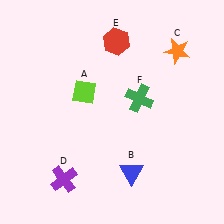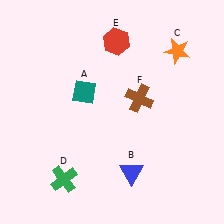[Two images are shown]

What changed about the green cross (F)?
In Image 1, F is green. In Image 2, it changed to brown.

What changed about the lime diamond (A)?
In Image 1, A is lime. In Image 2, it changed to teal.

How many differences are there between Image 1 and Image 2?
There are 3 differences between the two images.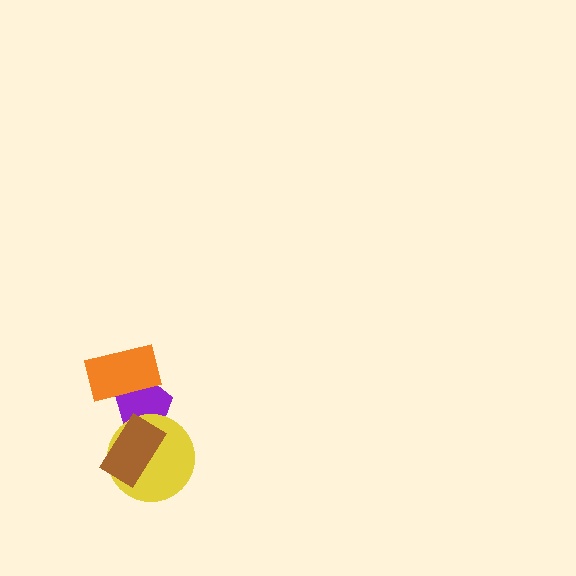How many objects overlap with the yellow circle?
2 objects overlap with the yellow circle.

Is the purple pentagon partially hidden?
Yes, it is partially covered by another shape.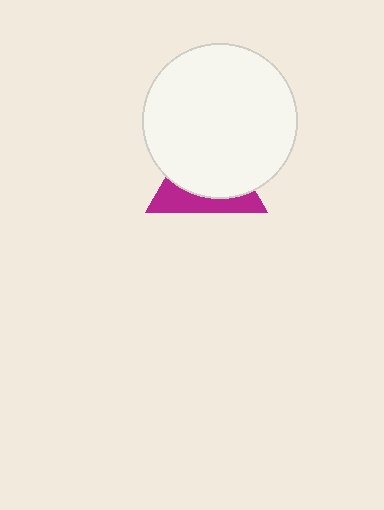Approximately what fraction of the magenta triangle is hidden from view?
Roughly 66% of the magenta triangle is hidden behind the white circle.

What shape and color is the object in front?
The object in front is a white circle.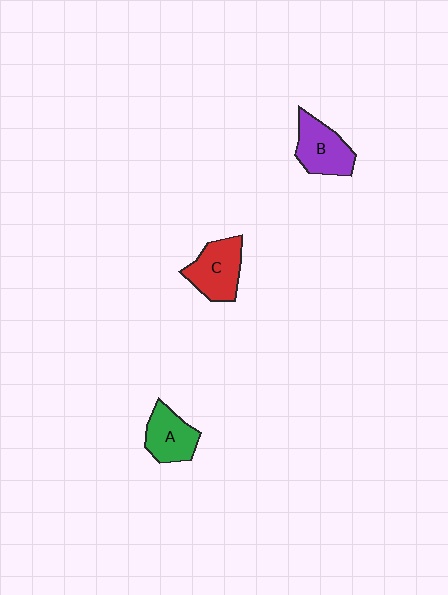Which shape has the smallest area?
Shape A (green).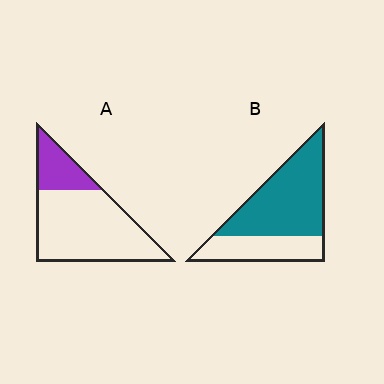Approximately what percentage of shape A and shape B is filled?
A is approximately 25% and B is approximately 65%.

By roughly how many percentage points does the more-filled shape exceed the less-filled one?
By roughly 45 percentage points (B over A).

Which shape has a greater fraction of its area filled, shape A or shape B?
Shape B.